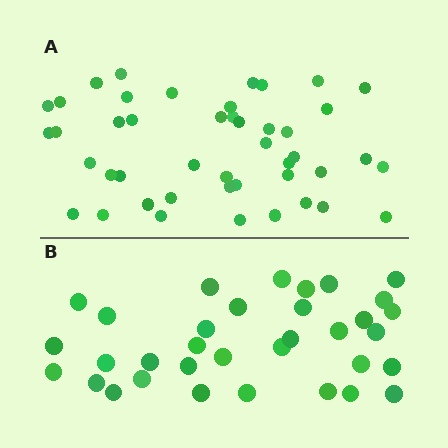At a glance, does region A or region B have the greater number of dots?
Region A (the top region) has more dots.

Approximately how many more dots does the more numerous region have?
Region A has roughly 12 or so more dots than region B.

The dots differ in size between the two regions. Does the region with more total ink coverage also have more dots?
No. Region B has more total ink coverage because its dots are larger, but region A actually contains more individual dots. Total area can be misleading — the number of items is what matters here.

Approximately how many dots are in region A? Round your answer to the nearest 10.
About 40 dots. (The exact count is 45, which rounds to 40.)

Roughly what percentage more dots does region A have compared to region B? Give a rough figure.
About 30% more.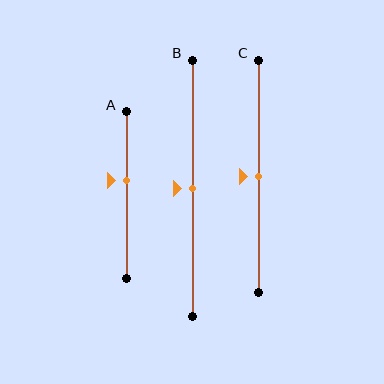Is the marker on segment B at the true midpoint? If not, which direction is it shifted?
Yes, the marker on segment B is at the true midpoint.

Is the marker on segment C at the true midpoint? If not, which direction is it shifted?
Yes, the marker on segment C is at the true midpoint.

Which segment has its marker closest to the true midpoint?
Segment B has its marker closest to the true midpoint.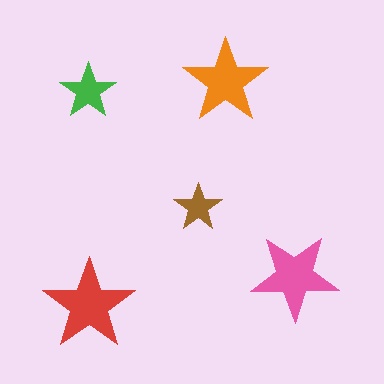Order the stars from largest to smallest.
the red one, the pink one, the orange one, the green one, the brown one.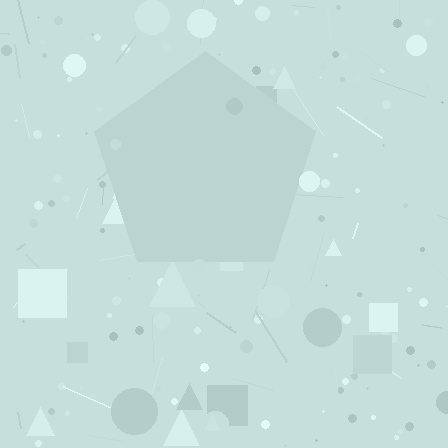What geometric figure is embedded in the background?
A pentagon is embedded in the background.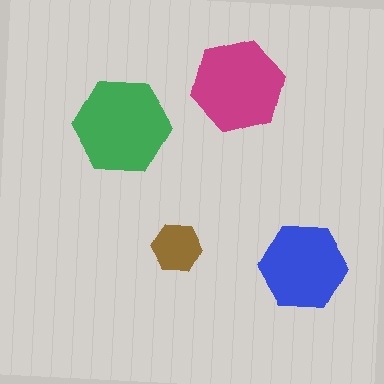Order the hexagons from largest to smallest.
the green one, the magenta one, the blue one, the brown one.